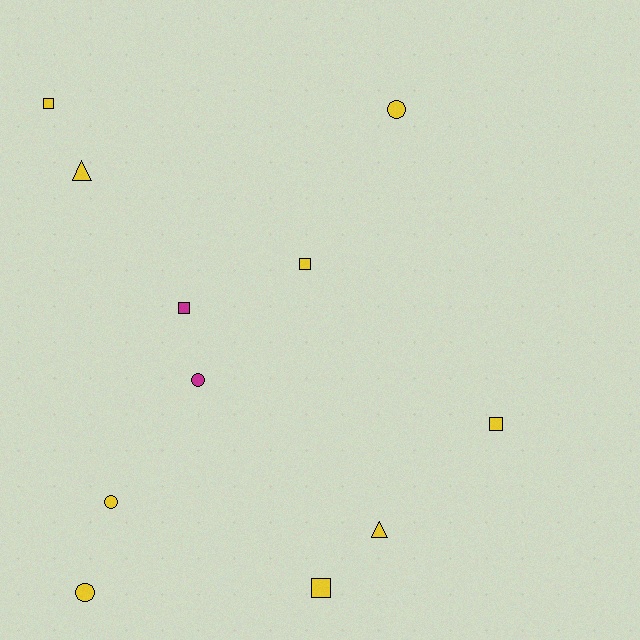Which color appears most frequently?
Yellow, with 9 objects.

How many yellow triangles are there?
There are 2 yellow triangles.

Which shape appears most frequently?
Square, with 5 objects.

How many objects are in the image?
There are 11 objects.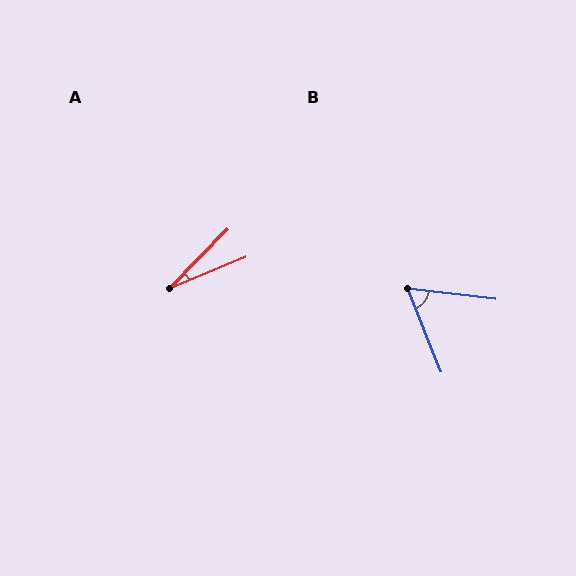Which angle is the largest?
B, at approximately 62 degrees.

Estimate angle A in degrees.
Approximately 23 degrees.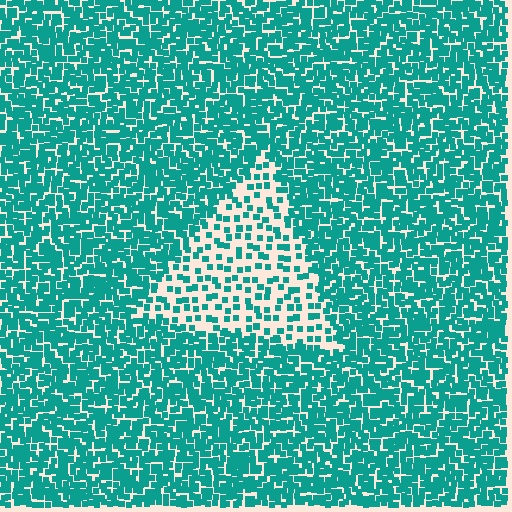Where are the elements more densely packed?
The elements are more densely packed outside the triangle boundary.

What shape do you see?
I see a triangle.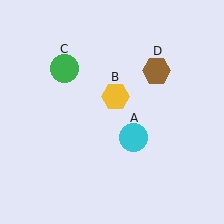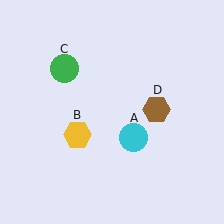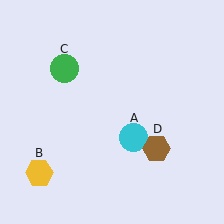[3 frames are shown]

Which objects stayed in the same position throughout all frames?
Cyan circle (object A) and green circle (object C) remained stationary.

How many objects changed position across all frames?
2 objects changed position: yellow hexagon (object B), brown hexagon (object D).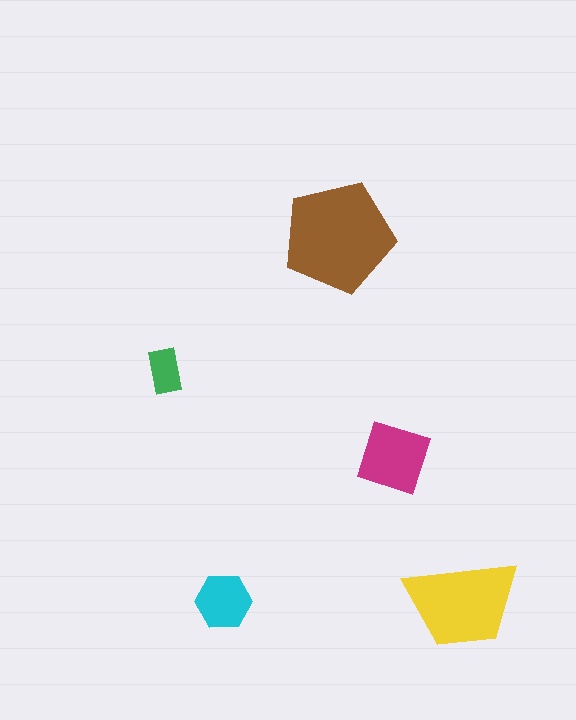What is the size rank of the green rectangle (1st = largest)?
5th.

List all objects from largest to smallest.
The brown pentagon, the yellow trapezoid, the magenta diamond, the cyan hexagon, the green rectangle.